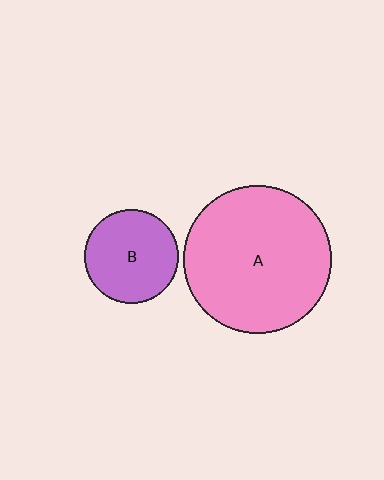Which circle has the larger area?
Circle A (pink).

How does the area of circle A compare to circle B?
Approximately 2.5 times.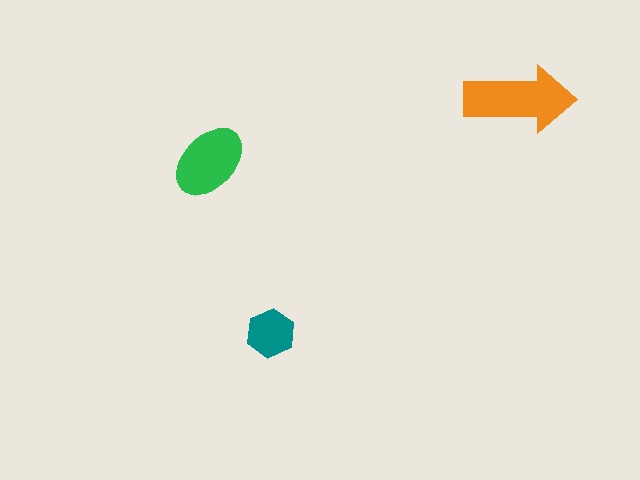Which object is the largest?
The orange arrow.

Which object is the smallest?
The teal hexagon.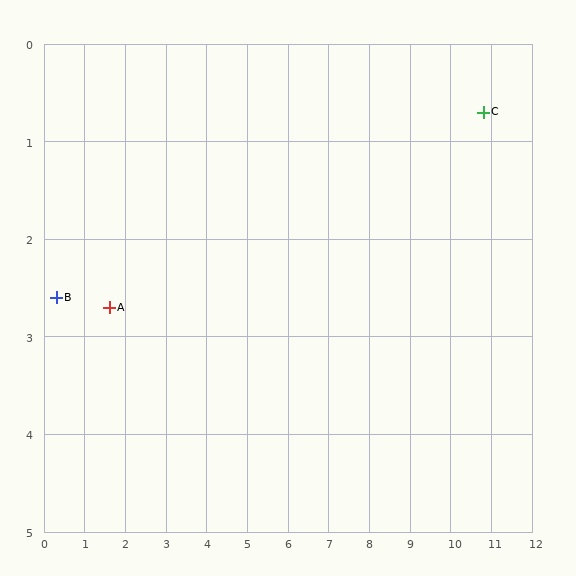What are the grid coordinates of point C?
Point C is at approximately (10.8, 0.7).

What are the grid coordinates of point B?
Point B is at approximately (0.3, 2.6).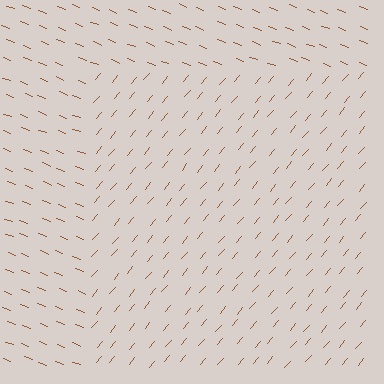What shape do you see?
I see a rectangle.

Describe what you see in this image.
The image is filled with small brown line segments. A rectangle region in the image has lines oriented differently from the surrounding lines, creating a visible texture boundary.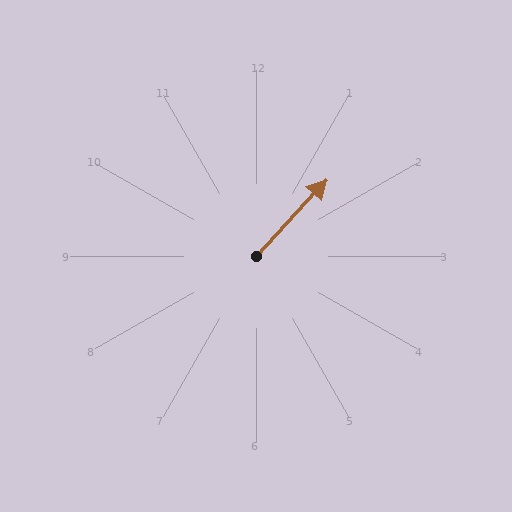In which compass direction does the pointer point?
Northeast.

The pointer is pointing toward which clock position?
Roughly 1 o'clock.